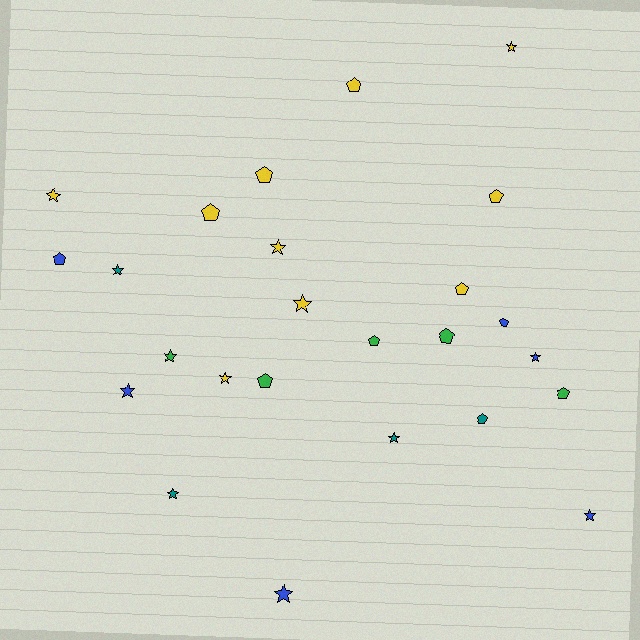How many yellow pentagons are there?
There are 5 yellow pentagons.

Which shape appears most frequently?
Star, with 13 objects.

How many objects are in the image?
There are 25 objects.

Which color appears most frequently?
Yellow, with 10 objects.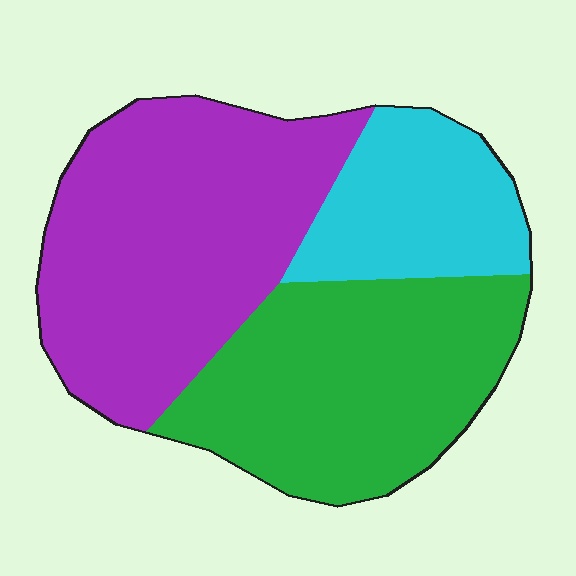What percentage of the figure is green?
Green takes up about three eighths (3/8) of the figure.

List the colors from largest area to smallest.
From largest to smallest: purple, green, cyan.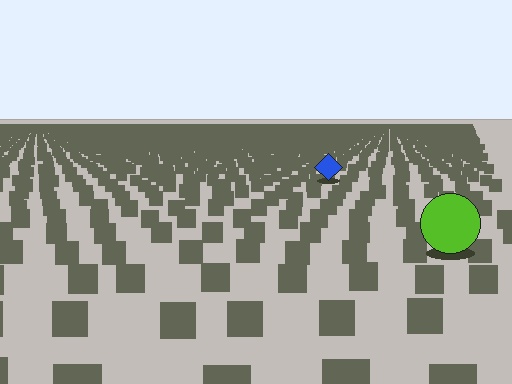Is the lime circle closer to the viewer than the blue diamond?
Yes. The lime circle is closer — you can tell from the texture gradient: the ground texture is coarser near it.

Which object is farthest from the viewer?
The blue diamond is farthest from the viewer. It appears smaller and the ground texture around it is denser.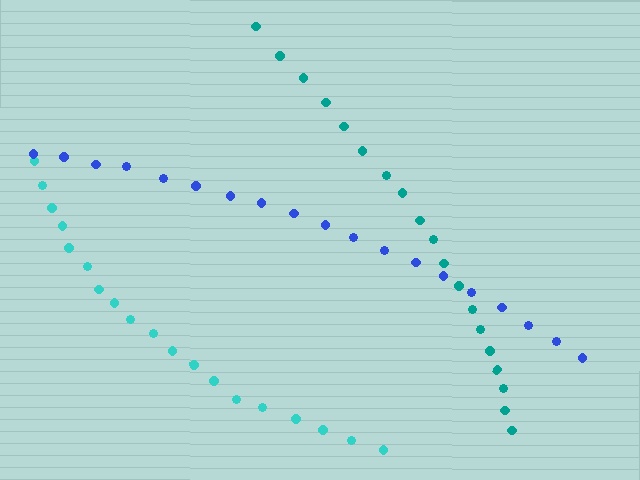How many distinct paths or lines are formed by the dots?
There are 3 distinct paths.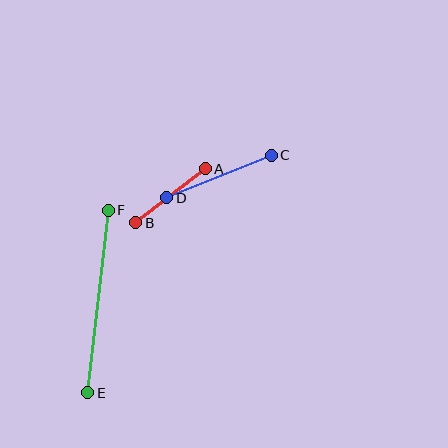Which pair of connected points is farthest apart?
Points E and F are farthest apart.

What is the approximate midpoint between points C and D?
The midpoint is at approximately (219, 177) pixels.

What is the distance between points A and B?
The distance is approximately 88 pixels.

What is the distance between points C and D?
The distance is approximately 112 pixels.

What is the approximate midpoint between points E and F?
The midpoint is at approximately (98, 302) pixels.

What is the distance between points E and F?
The distance is approximately 184 pixels.